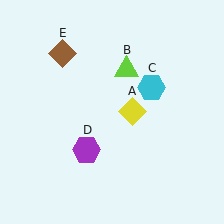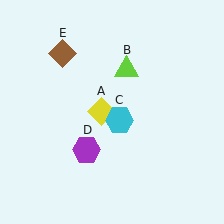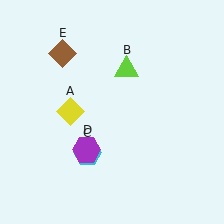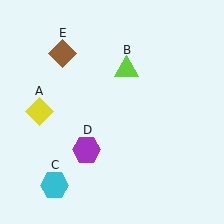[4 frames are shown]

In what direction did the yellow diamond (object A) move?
The yellow diamond (object A) moved left.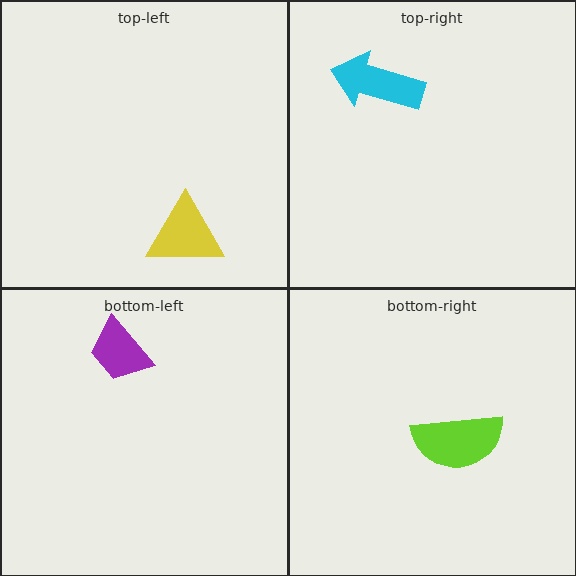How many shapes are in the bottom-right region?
1.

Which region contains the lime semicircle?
The bottom-right region.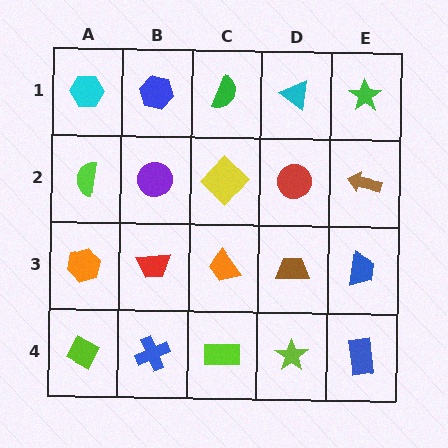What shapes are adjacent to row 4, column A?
An orange hexagon (row 3, column A), a blue cross (row 4, column B).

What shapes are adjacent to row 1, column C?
A yellow diamond (row 2, column C), a blue hexagon (row 1, column B), a cyan triangle (row 1, column D).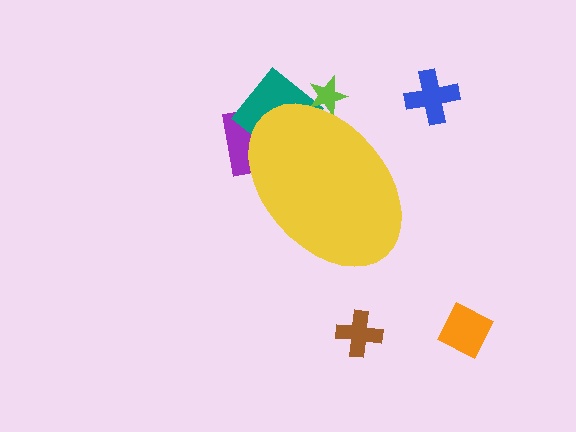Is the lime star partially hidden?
Yes, the lime star is partially hidden behind the yellow ellipse.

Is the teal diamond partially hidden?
Yes, the teal diamond is partially hidden behind the yellow ellipse.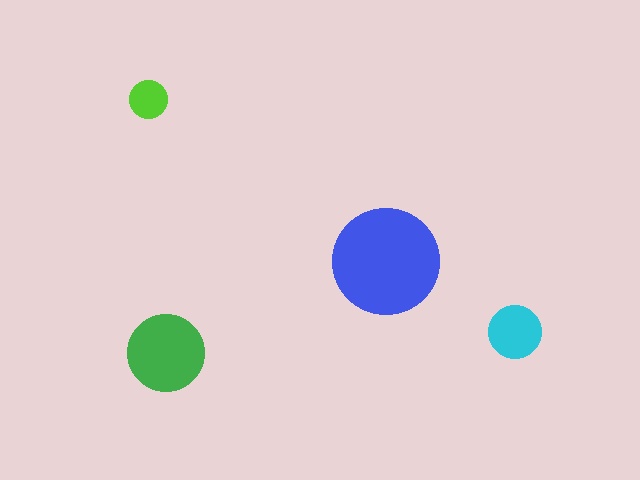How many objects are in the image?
There are 4 objects in the image.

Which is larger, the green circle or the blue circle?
The blue one.